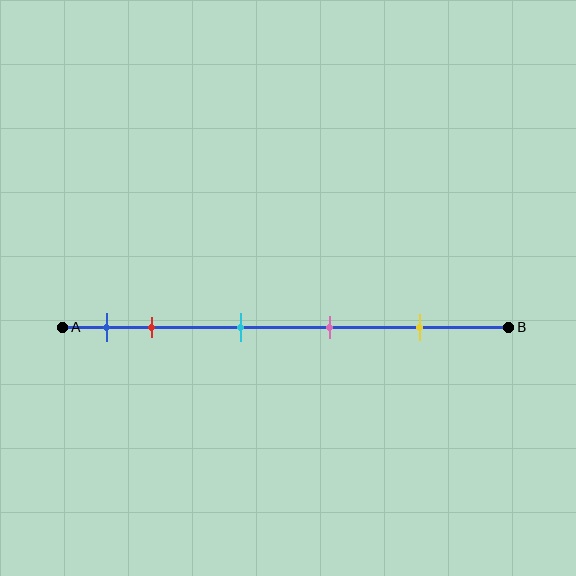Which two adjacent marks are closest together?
The blue and red marks are the closest adjacent pair.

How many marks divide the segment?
There are 5 marks dividing the segment.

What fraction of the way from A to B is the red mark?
The red mark is approximately 20% (0.2) of the way from A to B.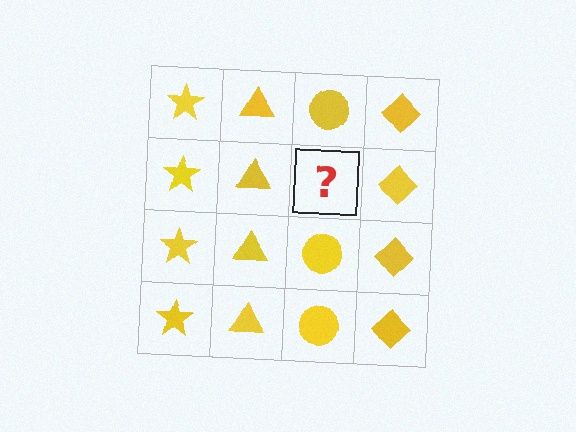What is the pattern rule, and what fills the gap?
The rule is that each column has a consistent shape. The gap should be filled with a yellow circle.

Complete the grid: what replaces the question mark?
The question mark should be replaced with a yellow circle.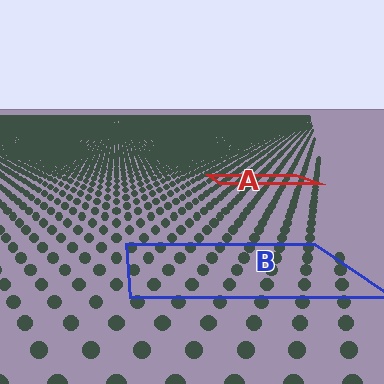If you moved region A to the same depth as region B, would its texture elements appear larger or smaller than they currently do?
They would appear larger. At a closer depth, the same texture elements are projected at a bigger on-screen size.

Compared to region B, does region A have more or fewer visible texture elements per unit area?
Region A has more texture elements per unit area — they are packed more densely because it is farther away.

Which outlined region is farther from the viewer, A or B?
Region A is farther from the viewer — the texture elements inside it appear smaller and more densely packed.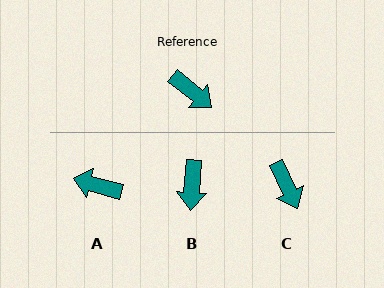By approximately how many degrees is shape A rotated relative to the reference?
Approximately 156 degrees clockwise.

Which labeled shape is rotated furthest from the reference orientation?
A, about 156 degrees away.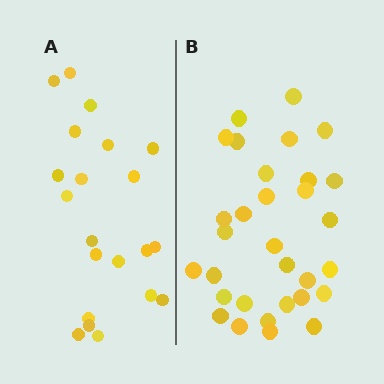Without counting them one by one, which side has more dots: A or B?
Region B (the right region) has more dots.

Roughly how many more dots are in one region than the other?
Region B has roughly 10 or so more dots than region A.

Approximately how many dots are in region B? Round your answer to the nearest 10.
About 30 dots. (The exact count is 31, which rounds to 30.)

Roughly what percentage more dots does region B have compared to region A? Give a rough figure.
About 50% more.